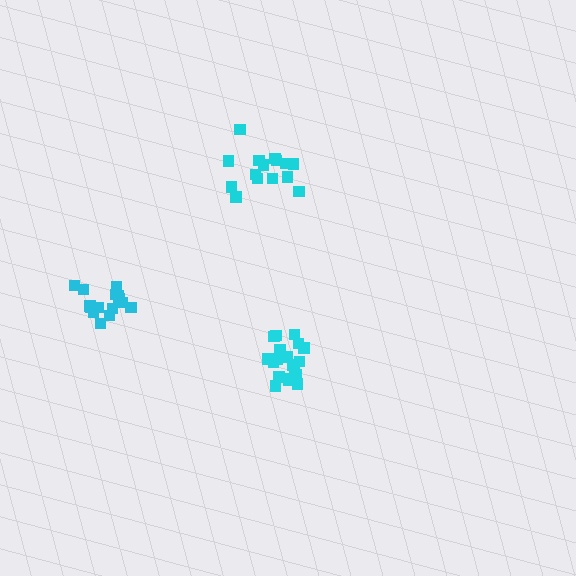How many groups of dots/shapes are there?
There are 3 groups.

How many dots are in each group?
Group 1: 19 dots, Group 2: 16 dots, Group 3: 16 dots (51 total).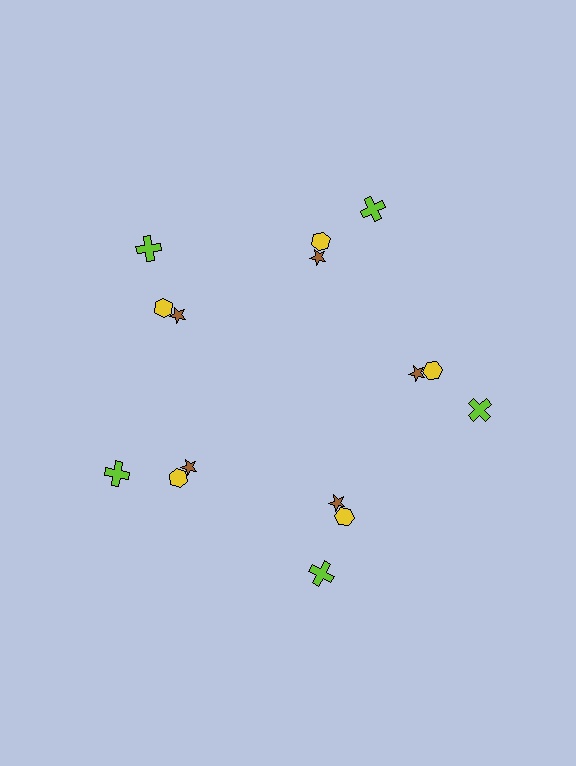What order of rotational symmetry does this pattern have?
This pattern has 5-fold rotational symmetry.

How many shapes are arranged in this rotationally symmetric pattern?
There are 15 shapes, arranged in 5 groups of 3.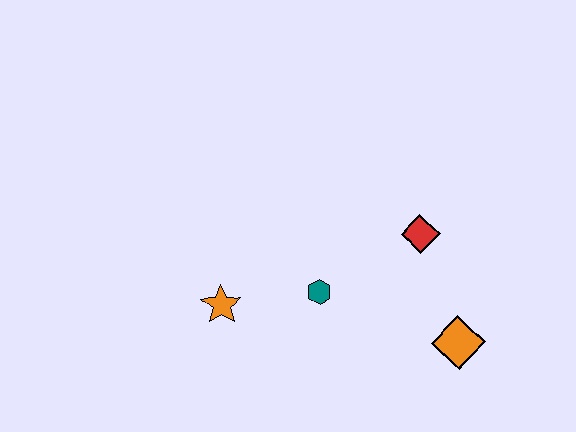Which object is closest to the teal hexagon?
The orange star is closest to the teal hexagon.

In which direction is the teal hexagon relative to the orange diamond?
The teal hexagon is to the left of the orange diamond.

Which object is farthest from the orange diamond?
The orange star is farthest from the orange diamond.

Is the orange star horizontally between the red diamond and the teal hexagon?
No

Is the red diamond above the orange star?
Yes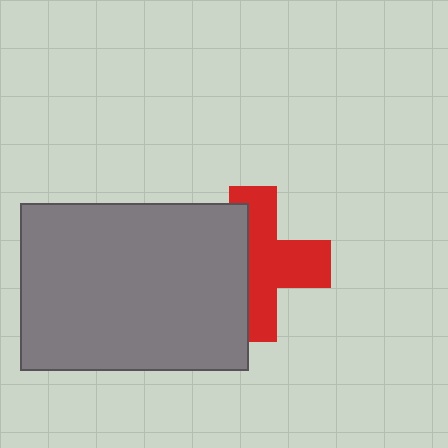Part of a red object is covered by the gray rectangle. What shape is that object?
It is a cross.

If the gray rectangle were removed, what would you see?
You would see the complete red cross.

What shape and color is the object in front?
The object in front is a gray rectangle.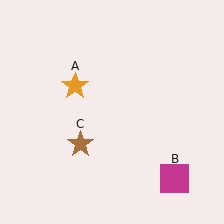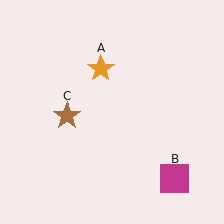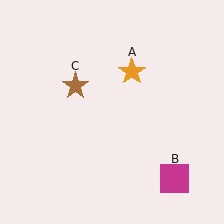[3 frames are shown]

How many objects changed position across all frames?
2 objects changed position: orange star (object A), brown star (object C).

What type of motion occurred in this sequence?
The orange star (object A), brown star (object C) rotated clockwise around the center of the scene.